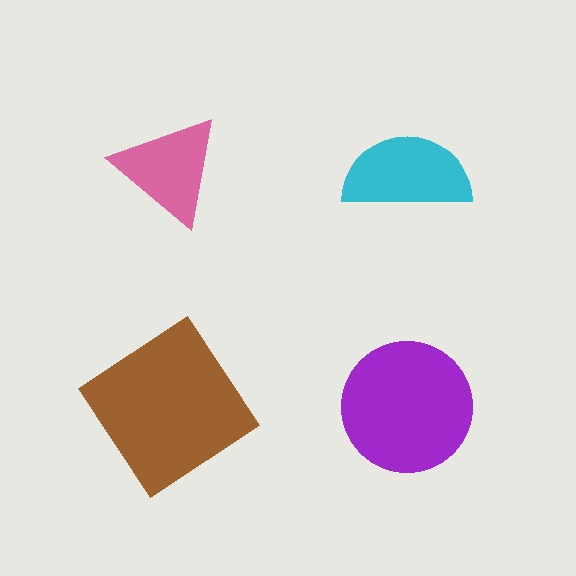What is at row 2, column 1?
A brown diamond.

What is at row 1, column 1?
A pink triangle.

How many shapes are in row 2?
2 shapes.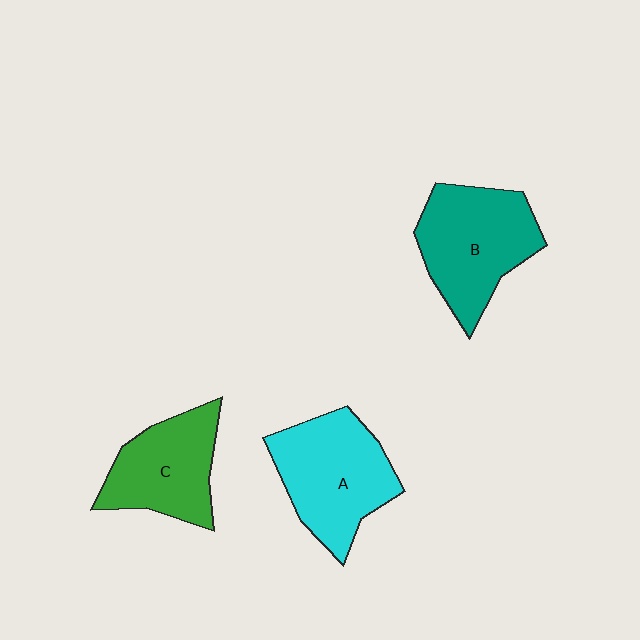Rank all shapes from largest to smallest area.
From largest to smallest: A (cyan), B (teal), C (green).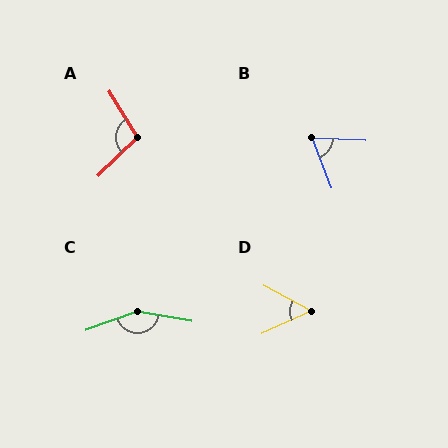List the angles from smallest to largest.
D (53°), B (66°), A (103°), C (150°).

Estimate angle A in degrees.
Approximately 103 degrees.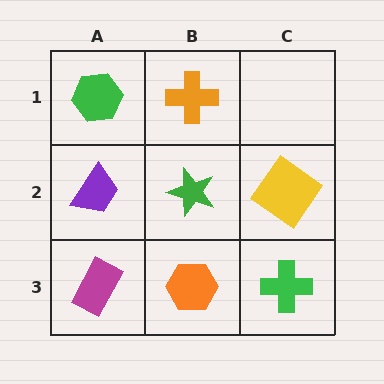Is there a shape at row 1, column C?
No, that cell is empty.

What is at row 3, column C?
A green cross.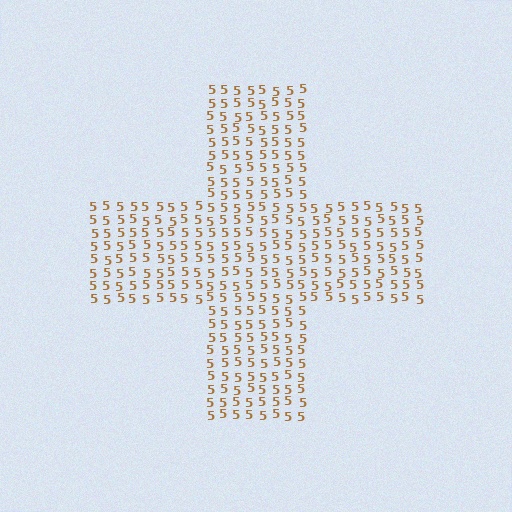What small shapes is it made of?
It is made of small digit 5's.